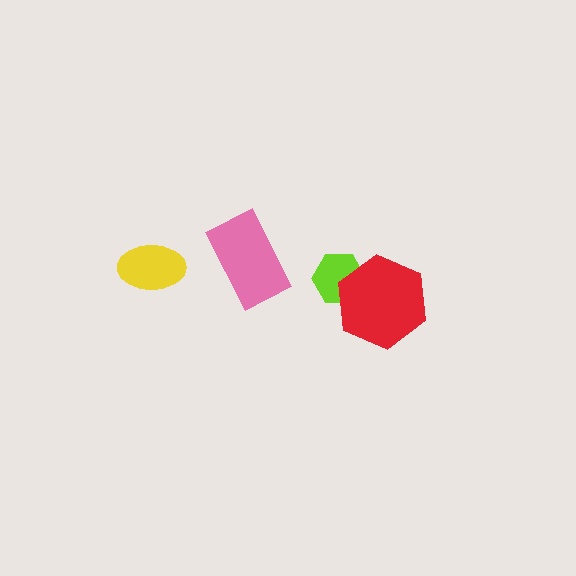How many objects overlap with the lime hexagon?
1 object overlaps with the lime hexagon.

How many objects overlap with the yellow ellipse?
0 objects overlap with the yellow ellipse.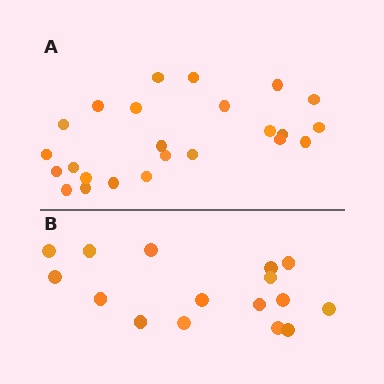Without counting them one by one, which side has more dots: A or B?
Region A (the top region) has more dots.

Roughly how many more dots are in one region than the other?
Region A has roughly 8 or so more dots than region B.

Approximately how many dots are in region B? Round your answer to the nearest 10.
About 20 dots. (The exact count is 16, which rounds to 20.)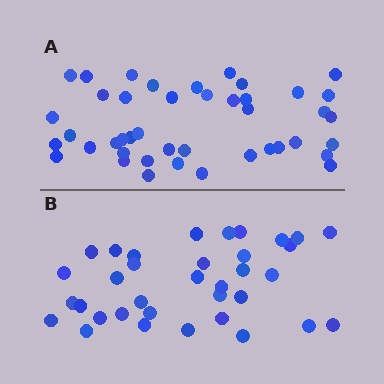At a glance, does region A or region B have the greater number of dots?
Region A (the top region) has more dots.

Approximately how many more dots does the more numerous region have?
Region A has roughly 8 or so more dots than region B.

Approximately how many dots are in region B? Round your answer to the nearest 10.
About 40 dots. (The exact count is 35, which rounds to 40.)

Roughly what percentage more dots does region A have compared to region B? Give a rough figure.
About 25% more.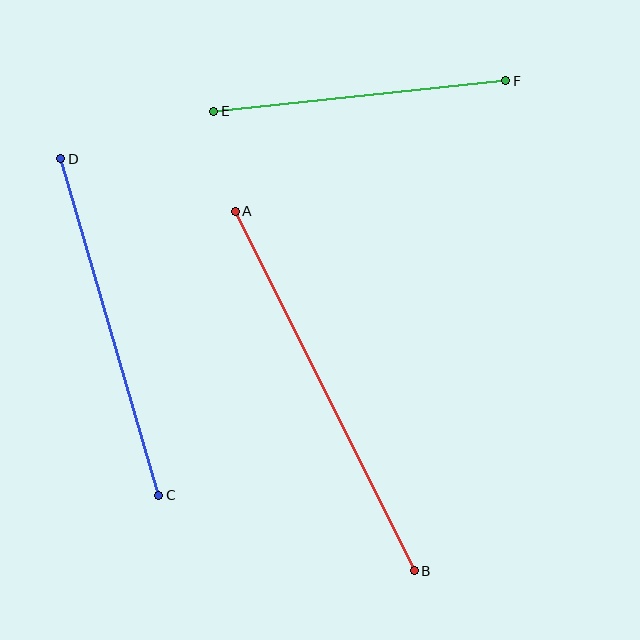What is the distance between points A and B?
The distance is approximately 401 pixels.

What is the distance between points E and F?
The distance is approximately 294 pixels.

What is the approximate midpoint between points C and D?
The midpoint is at approximately (110, 327) pixels.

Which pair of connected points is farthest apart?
Points A and B are farthest apart.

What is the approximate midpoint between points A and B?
The midpoint is at approximately (325, 391) pixels.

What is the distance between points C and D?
The distance is approximately 351 pixels.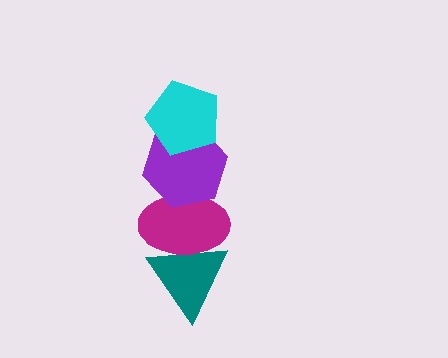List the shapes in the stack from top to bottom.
From top to bottom: the cyan pentagon, the purple hexagon, the magenta ellipse, the teal triangle.